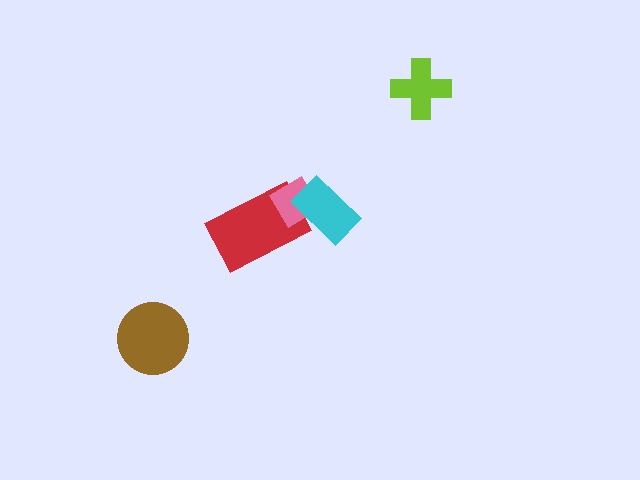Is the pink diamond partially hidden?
Yes, it is partially covered by another shape.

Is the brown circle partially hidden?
No, no other shape covers it.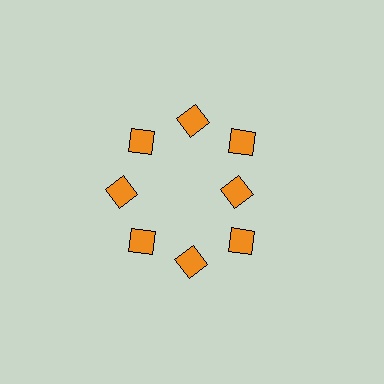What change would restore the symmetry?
The symmetry would be restored by moving it outward, back onto the ring so that all 8 diamonds sit at equal angles and equal distance from the center.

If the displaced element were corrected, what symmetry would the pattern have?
It would have 8-fold rotational symmetry — the pattern would map onto itself every 45 degrees.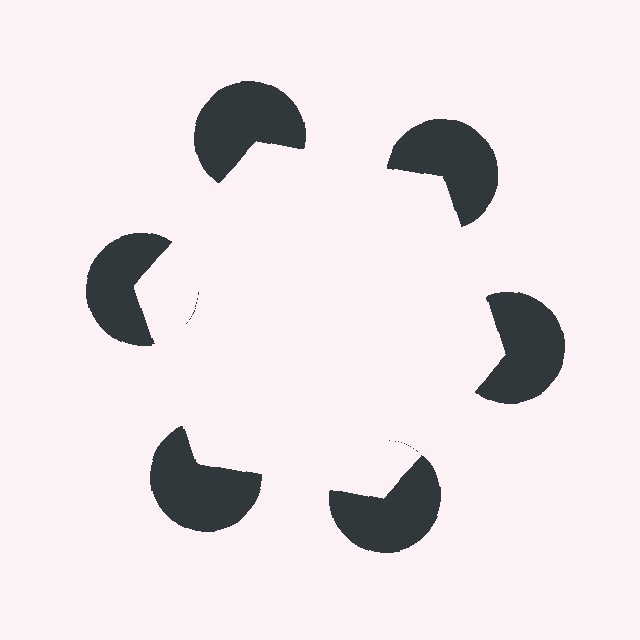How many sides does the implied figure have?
6 sides.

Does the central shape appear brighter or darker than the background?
It typically appears slightly brighter than the background, even though no actual brightness change is drawn.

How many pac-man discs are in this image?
There are 6 — one at each vertex of the illusory hexagon.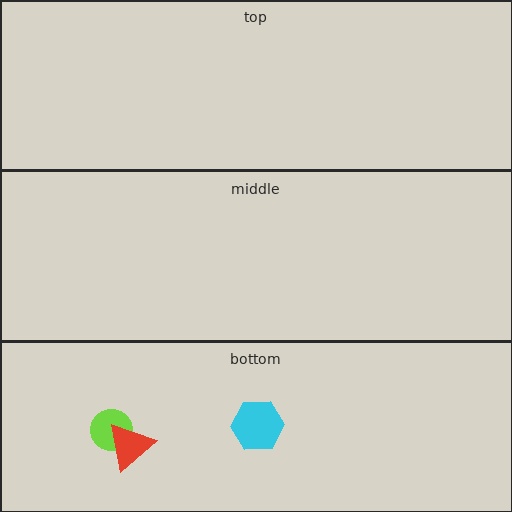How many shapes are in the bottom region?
3.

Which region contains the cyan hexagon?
The bottom region.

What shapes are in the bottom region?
The cyan hexagon, the lime circle, the red triangle.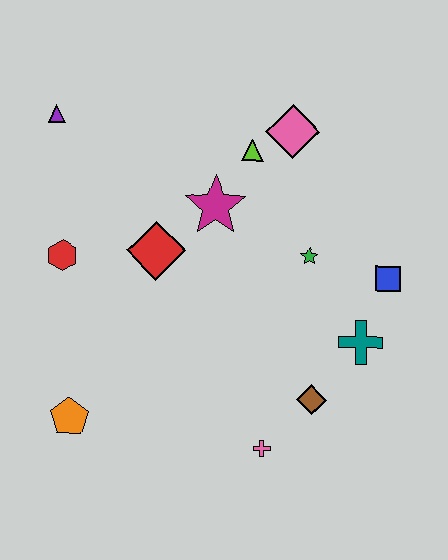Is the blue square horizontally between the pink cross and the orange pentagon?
No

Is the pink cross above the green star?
No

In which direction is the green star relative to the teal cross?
The green star is above the teal cross.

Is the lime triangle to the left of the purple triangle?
No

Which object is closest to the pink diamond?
The lime triangle is closest to the pink diamond.